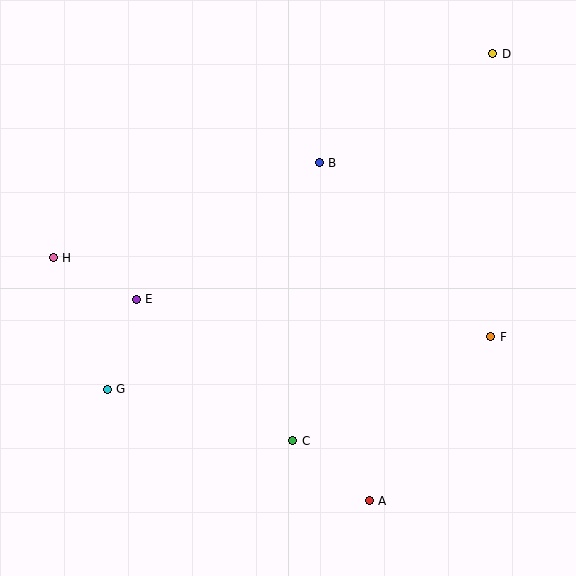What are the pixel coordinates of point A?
Point A is at (369, 501).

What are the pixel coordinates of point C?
Point C is at (293, 441).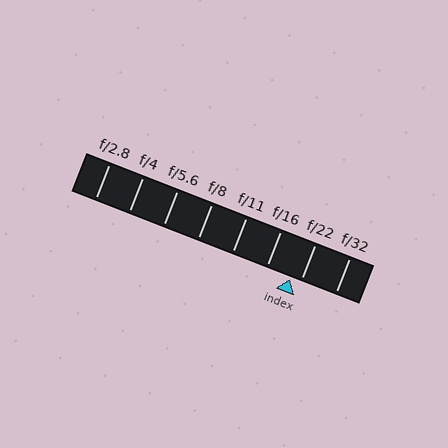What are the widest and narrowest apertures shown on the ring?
The widest aperture shown is f/2.8 and the narrowest is f/32.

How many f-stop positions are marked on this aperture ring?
There are 8 f-stop positions marked.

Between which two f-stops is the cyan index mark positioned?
The index mark is between f/16 and f/22.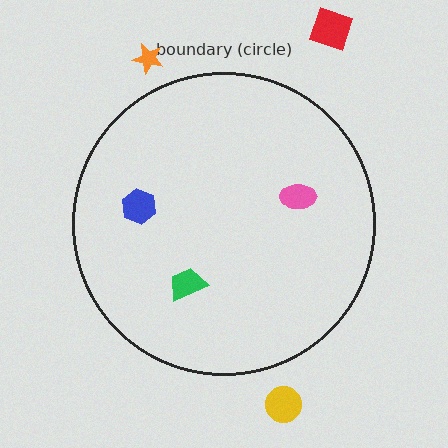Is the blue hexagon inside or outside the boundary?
Inside.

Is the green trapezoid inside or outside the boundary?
Inside.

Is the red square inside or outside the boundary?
Outside.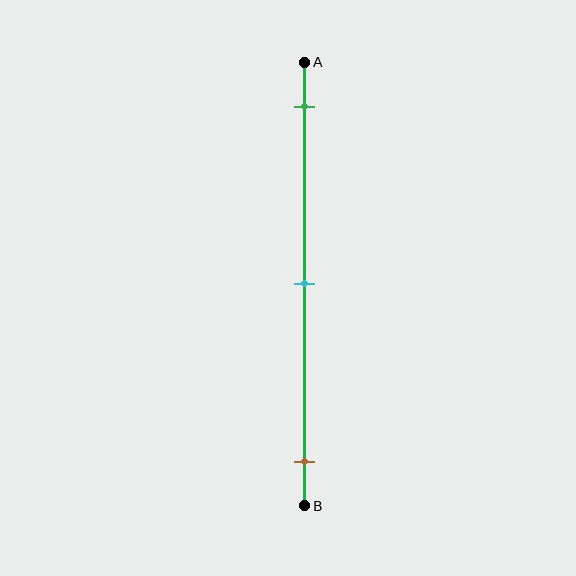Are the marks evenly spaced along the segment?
Yes, the marks are approximately evenly spaced.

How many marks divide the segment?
There are 3 marks dividing the segment.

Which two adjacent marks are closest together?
The green and cyan marks are the closest adjacent pair.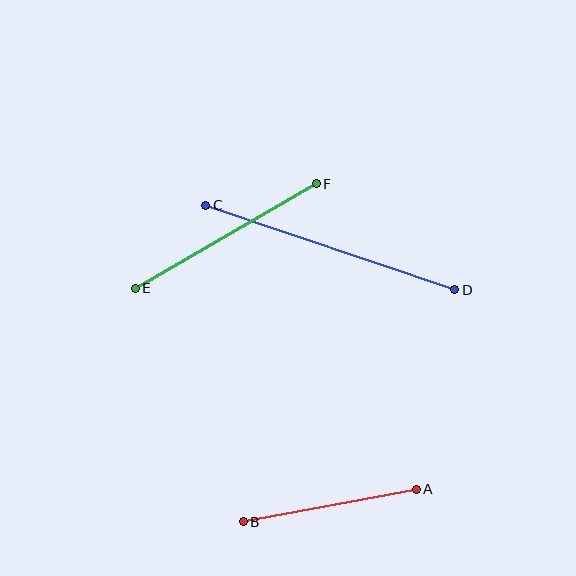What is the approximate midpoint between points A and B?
The midpoint is at approximately (330, 505) pixels.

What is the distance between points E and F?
The distance is approximately 209 pixels.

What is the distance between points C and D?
The distance is approximately 263 pixels.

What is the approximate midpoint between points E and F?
The midpoint is at approximately (226, 236) pixels.